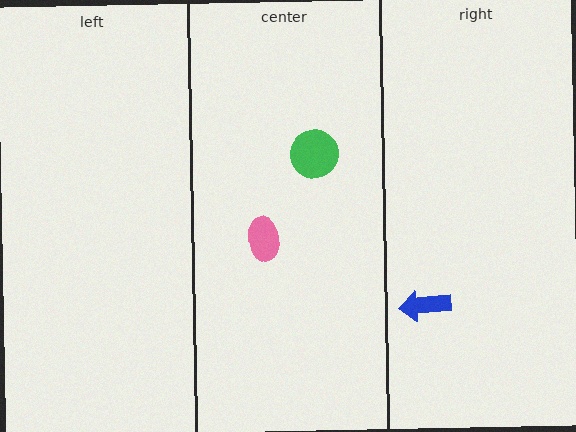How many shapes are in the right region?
1.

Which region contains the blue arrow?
The right region.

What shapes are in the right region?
The blue arrow.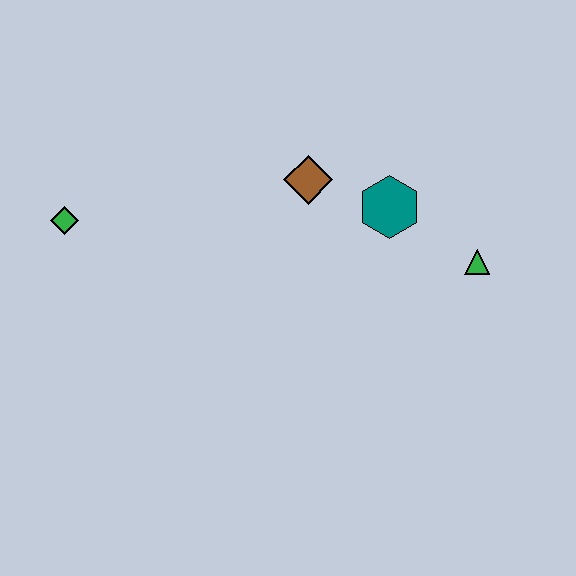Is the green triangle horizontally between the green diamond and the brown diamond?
No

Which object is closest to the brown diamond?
The teal hexagon is closest to the brown diamond.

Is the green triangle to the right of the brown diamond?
Yes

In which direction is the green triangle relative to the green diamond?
The green triangle is to the right of the green diamond.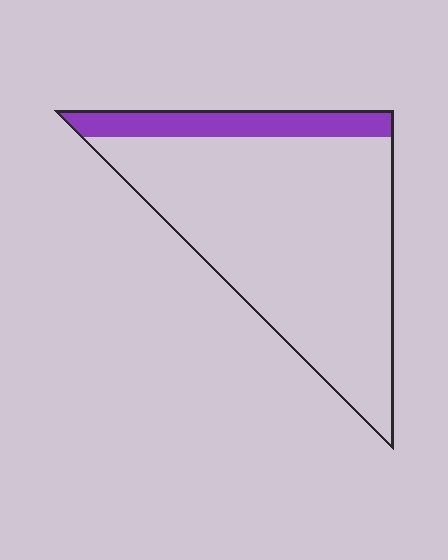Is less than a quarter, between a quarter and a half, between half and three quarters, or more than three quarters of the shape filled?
Less than a quarter.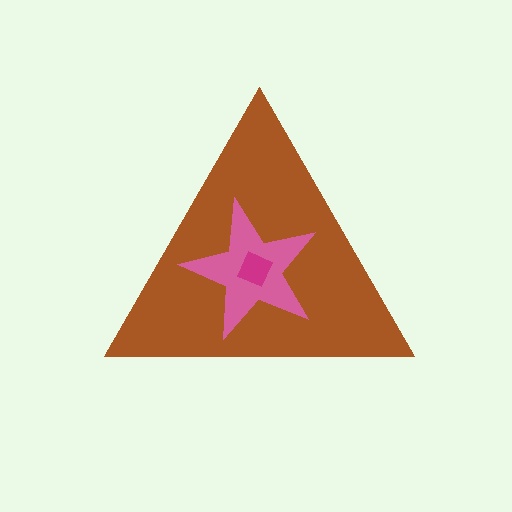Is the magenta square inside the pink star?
Yes.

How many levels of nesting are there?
3.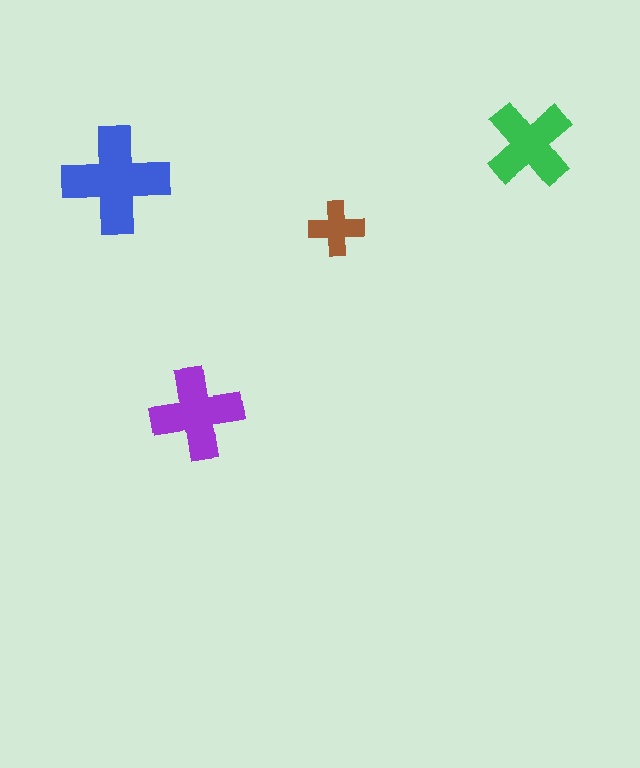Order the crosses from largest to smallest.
the blue one, the purple one, the green one, the brown one.